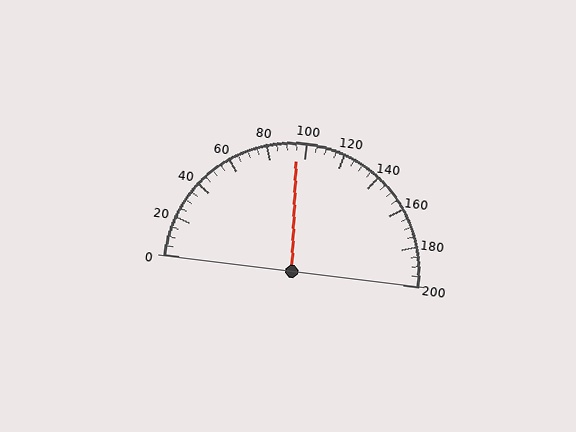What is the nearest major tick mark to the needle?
The nearest major tick mark is 100.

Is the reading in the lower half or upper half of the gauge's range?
The reading is in the lower half of the range (0 to 200).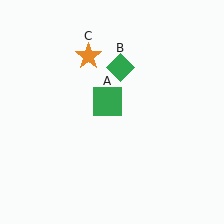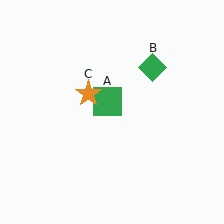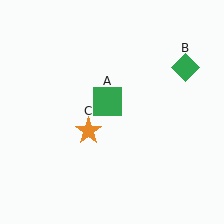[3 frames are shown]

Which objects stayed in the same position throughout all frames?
Green square (object A) remained stationary.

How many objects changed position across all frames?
2 objects changed position: green diamond (object B), orange star (object C).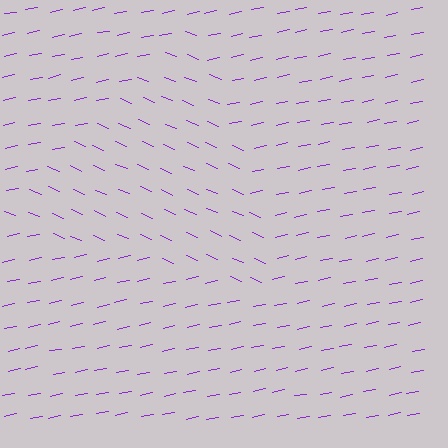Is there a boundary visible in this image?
Yes, there is a texture boundary formed by a change in line orientation.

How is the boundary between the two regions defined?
The boundary is defined purely by a change in line orientation (approximately 35 degrees difference). All lines are the same color and thickness.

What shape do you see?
I see a triangle.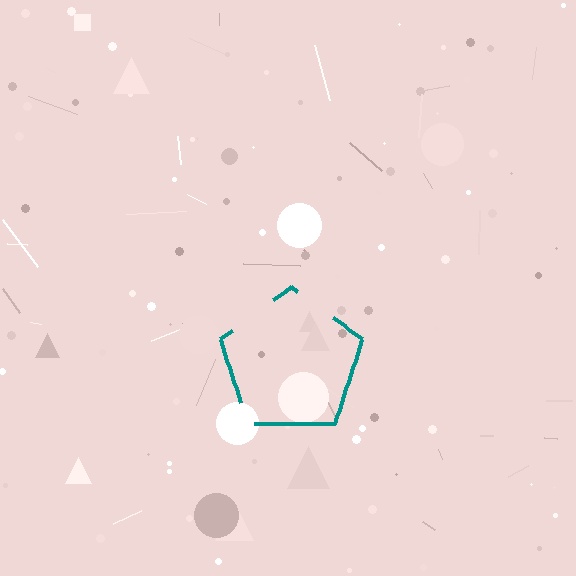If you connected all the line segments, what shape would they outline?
They would outline a pentagon.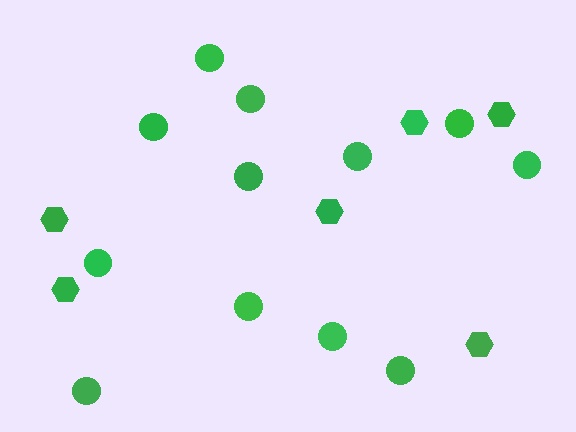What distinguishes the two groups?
There are 2 groups: one group of circles (12) and one group of hexagons (6).